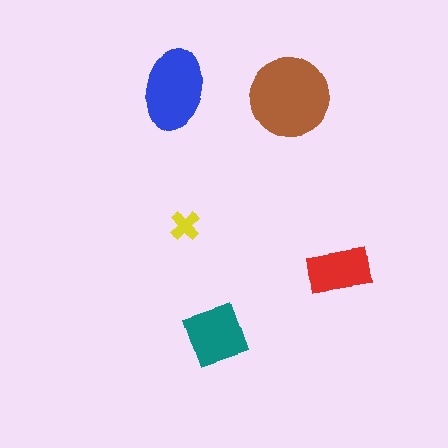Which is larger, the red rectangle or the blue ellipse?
The blue ellipse.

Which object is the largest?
The brown circle.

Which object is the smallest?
The yellow cross.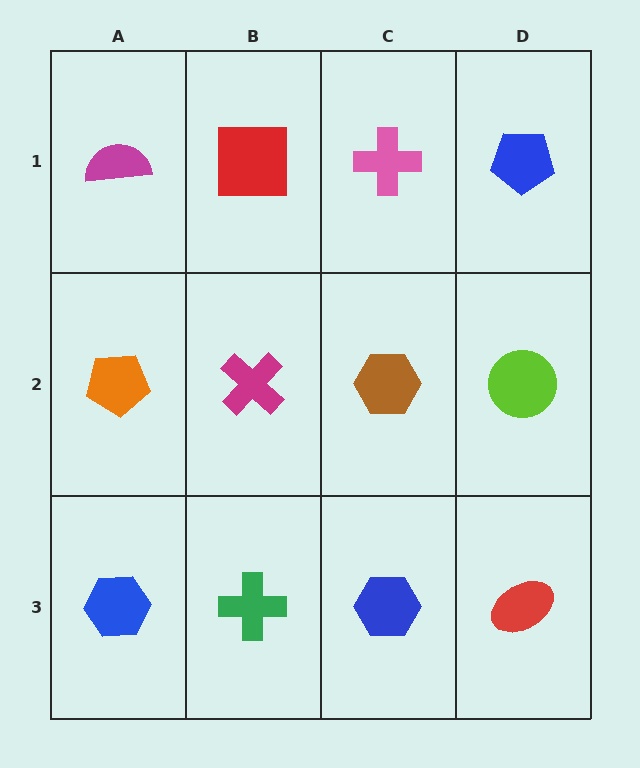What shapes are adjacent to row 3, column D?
A lime circle (row 2, column D), a blue hexagon (row 3, column C).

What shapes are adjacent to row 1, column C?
A brown hexagon (row 2, column C), a red square (row 1, column B), a blue pentagon (row 1, column D).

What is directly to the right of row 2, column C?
A lime circle.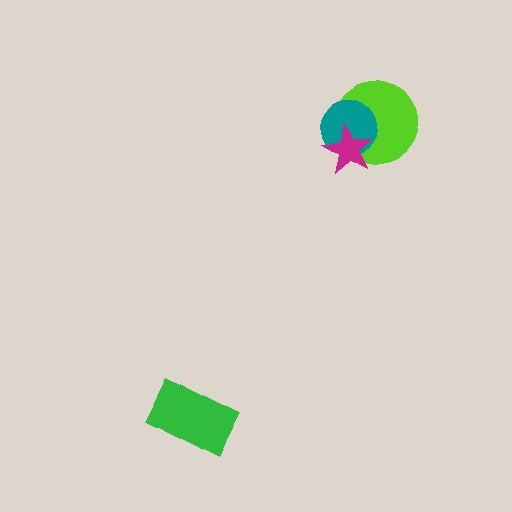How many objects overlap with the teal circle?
2 objects overlap with the teal circle.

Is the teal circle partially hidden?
Yes, it is partially covered by another shape.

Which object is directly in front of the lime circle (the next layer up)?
The teal circle is directly in front of the lime circle.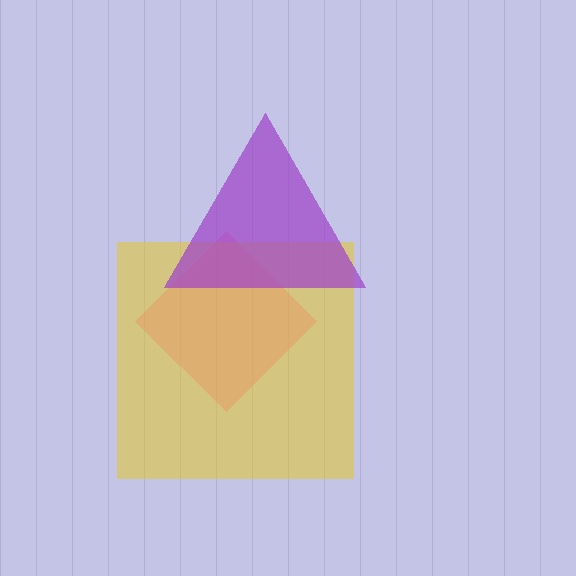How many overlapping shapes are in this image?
There are 3 overlapping shapes in the image.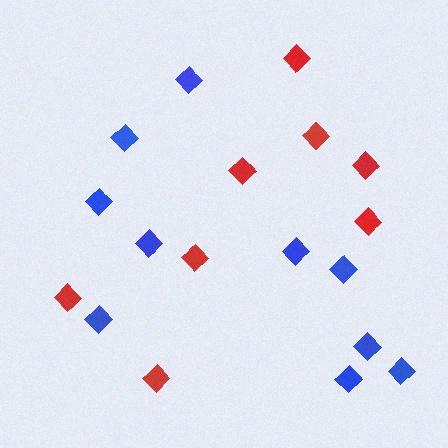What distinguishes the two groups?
There are 2 groups: one group of blue diamonds (10) and one group of red diamonds (8).